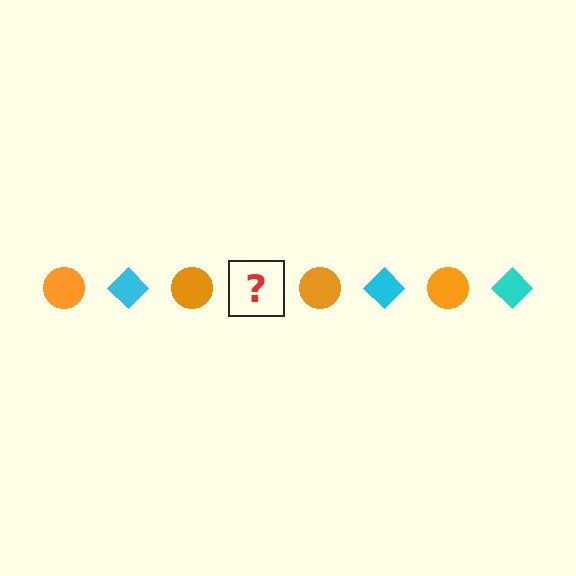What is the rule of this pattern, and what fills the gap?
The rule is that the pattern alternates between orange circle and cyan diamond. The gap should be filled with a cyan diamond.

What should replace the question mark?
The question mark should be replaced with a cyan diamond.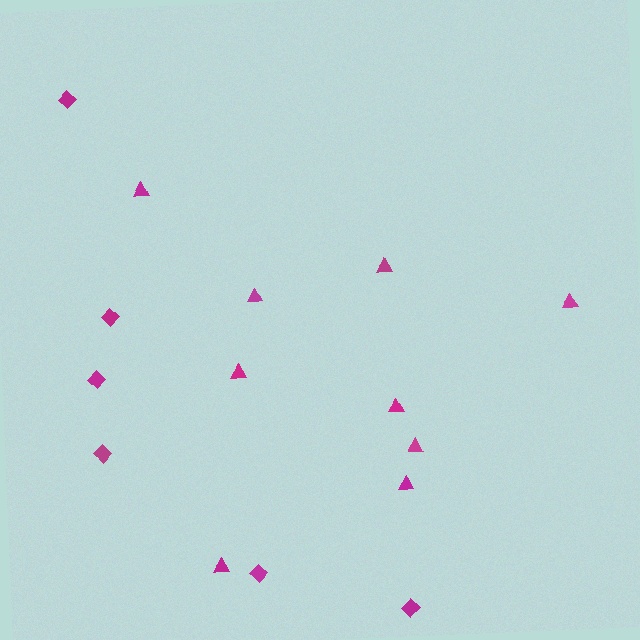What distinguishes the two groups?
There are 2 groups: one group of triangles (9) and one group of diamonds (6).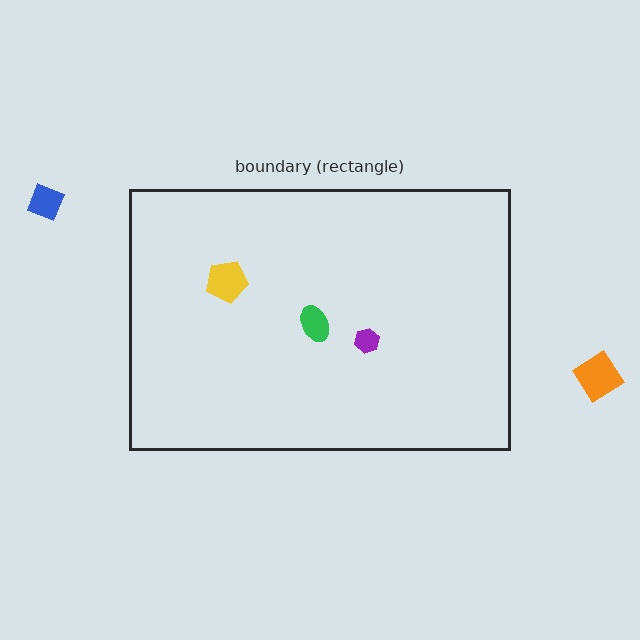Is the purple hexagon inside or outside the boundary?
Inside.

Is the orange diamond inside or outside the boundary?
Outside.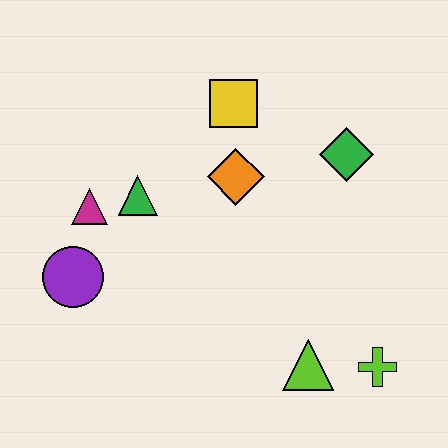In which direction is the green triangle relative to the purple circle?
The green triangle is above the purple circle.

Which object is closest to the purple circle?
The magenta triangle is closest to the purple circle.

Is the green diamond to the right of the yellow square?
Yes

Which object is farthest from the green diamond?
The purple circle is farthest from the green diamond.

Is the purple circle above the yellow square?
No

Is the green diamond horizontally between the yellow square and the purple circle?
No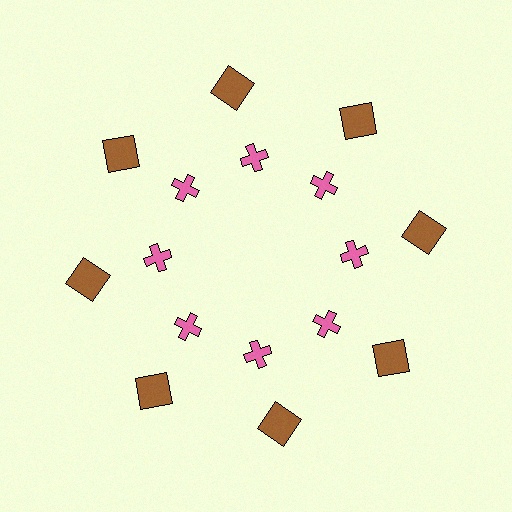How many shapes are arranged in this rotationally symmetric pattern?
There are 16 shapes, arranged in 8 groups of 2.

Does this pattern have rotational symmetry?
Yes, this pattern has 8-fold rotational symmetry. It looks the same after rotating 45 degrees around the center.